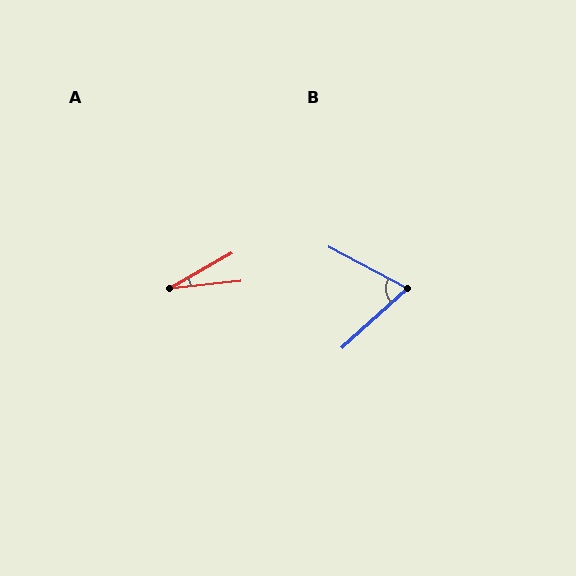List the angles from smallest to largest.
A (23°), B (70°).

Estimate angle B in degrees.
Approximately 70 degrees.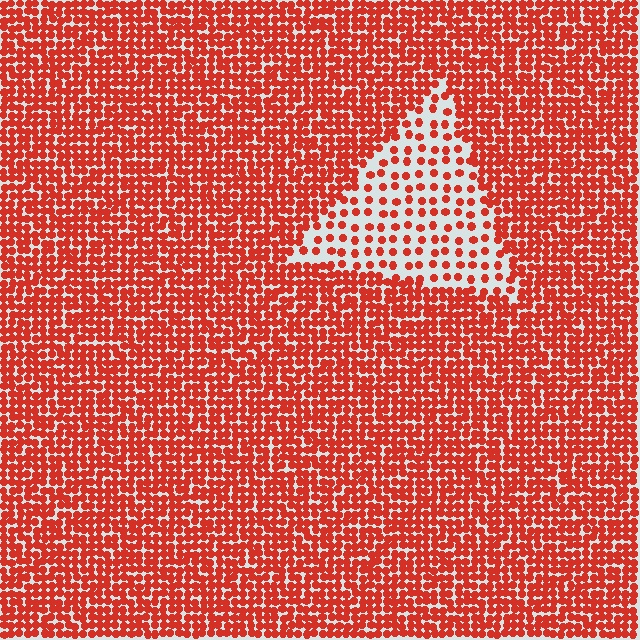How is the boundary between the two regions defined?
The boundary is defined by a change in element density (approximately 2.6x ratio). All elements are the same color, size, and shape.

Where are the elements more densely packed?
The elements are more densely packed outside the triangle boundary.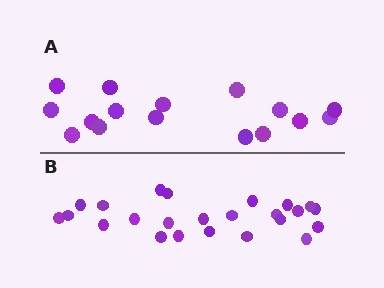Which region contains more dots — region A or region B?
Region B (the bottom region) has more dots.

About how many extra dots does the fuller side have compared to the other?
Region B has roughly 8 or so more dots than region A.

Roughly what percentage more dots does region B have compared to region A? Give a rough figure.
About 50% more.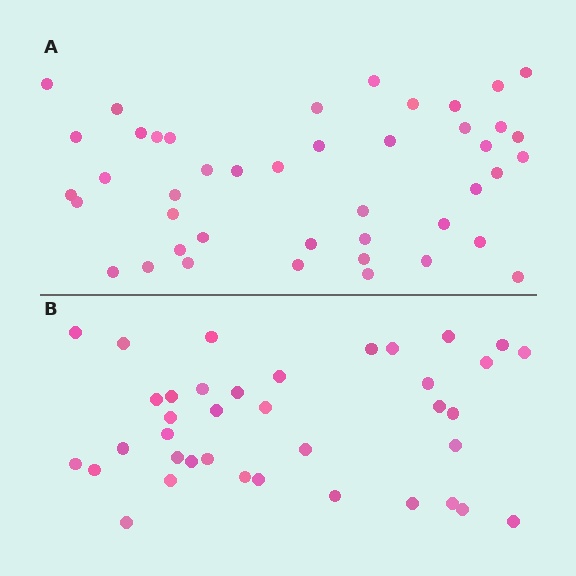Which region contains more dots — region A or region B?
Region A (the top region) has more dots.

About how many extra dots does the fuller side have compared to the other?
Region A has about 6 more dots than region B.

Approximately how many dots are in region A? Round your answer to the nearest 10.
About 40 dots. (The exact count is 44, which rounds to 40.)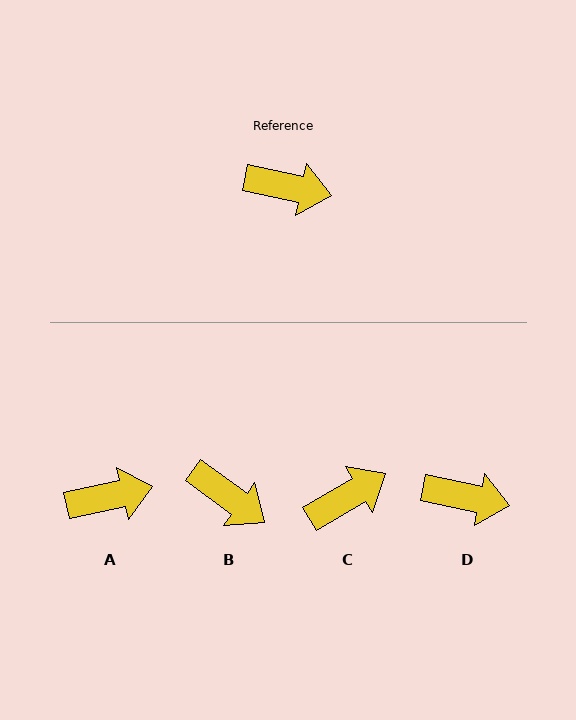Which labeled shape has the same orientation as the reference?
D.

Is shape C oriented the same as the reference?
No, it is off by about 42 degrees.